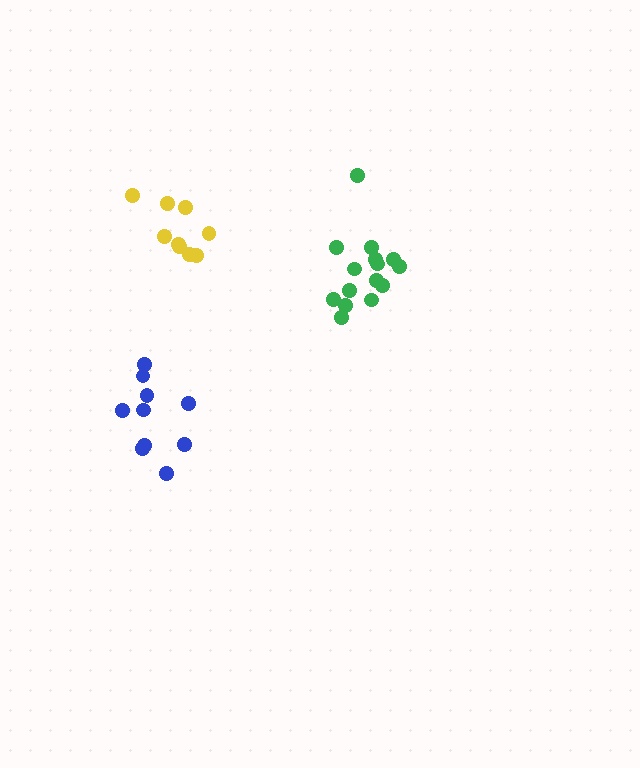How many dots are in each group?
Group 1: 10 dots, Group 2: 9 dots, Group 3: 15 dots (34 total).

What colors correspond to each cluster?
The clusters are colored: blue, yellow, green.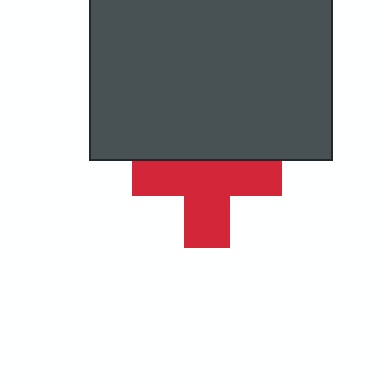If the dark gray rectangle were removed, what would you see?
You would see the complete red cross.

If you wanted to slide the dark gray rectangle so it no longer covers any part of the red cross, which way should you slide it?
Slide it up — that is the most direct way to separate the two shapes.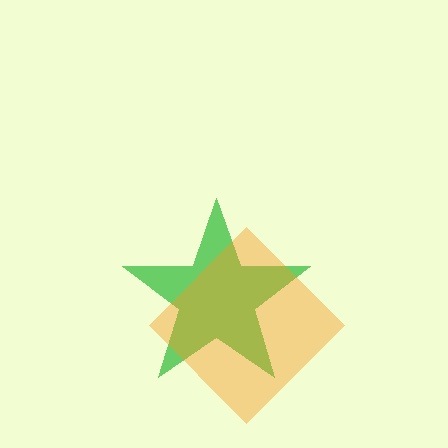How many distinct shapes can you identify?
There are 2 distinct shapes: a green star, an orange diamond.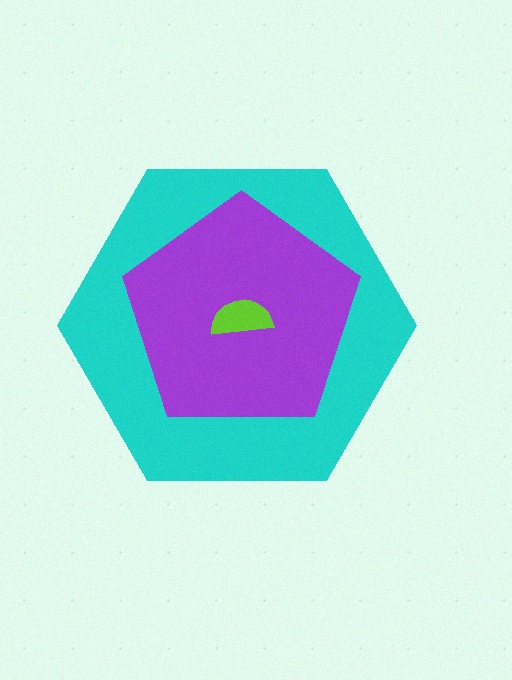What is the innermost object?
The lime semicircle.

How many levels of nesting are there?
3.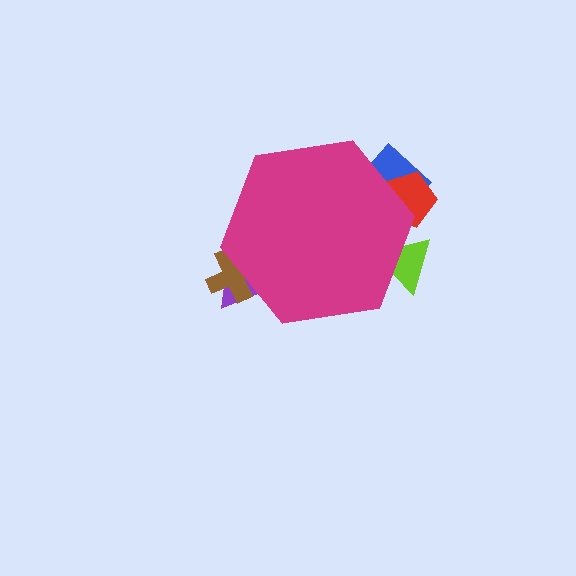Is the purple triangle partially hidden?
Yes, the purple triangle is partially hidden behind the magenta hexagon.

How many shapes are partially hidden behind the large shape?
5 shapes are partially hidden.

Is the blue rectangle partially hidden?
Yes, the blue rectangle is partially hidden behind the magenta hexagon.